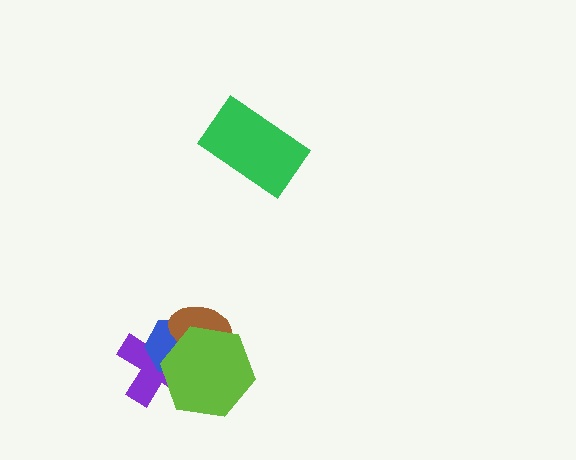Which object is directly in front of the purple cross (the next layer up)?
The blue hexagon is directly in front of the purple cross.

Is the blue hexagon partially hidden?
Yes, it is partially covered by another shape.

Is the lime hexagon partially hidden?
No, no other shape covers it.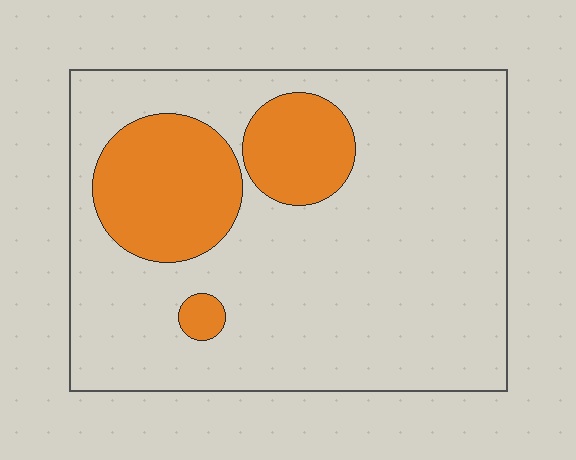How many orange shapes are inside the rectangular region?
3.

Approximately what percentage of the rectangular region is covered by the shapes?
Approximately 20%.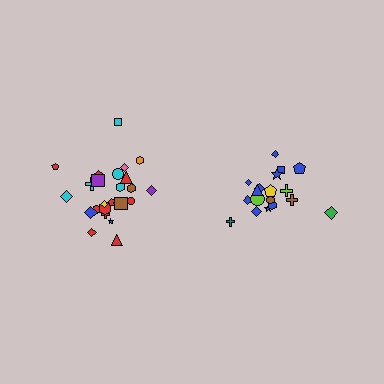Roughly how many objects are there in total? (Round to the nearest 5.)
Roughly 45 objects in total.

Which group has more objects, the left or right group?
The left group.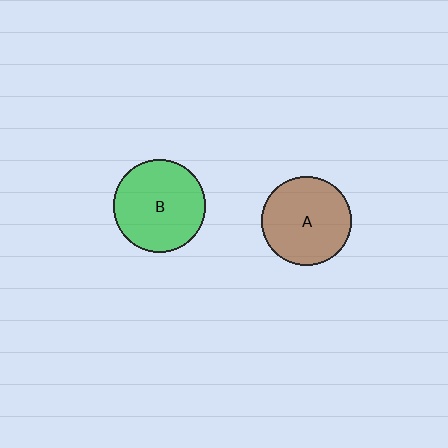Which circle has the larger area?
Circle B (green).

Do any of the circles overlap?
No, none of the circles overlap.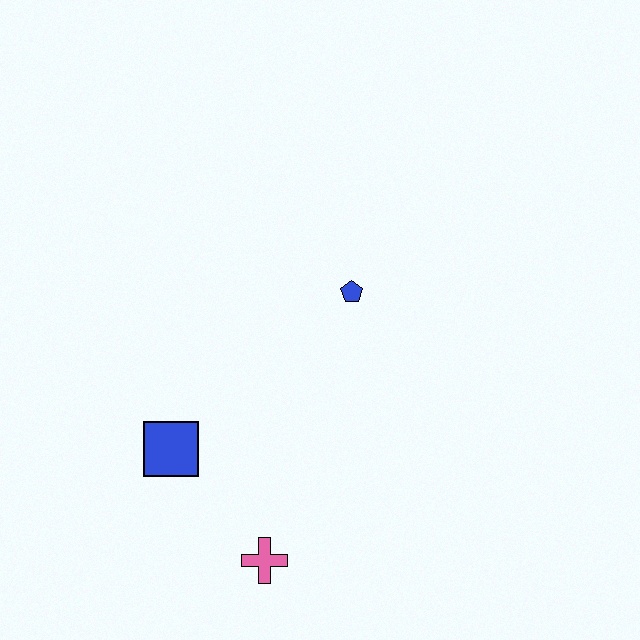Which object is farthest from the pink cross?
The blue pentagon is farthest from the pink cross.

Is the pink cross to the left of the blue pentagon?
Yes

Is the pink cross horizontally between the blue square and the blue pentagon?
Yes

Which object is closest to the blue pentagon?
The blue square is closest to the blue pentagon.